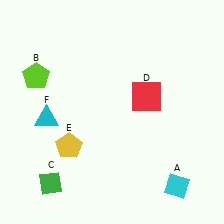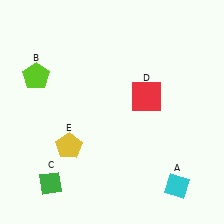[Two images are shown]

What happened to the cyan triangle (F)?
The cyan triangle (F) was removed in Image 2. It was in the bottom-left area of Image 1.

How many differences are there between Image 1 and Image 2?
There is 1 difference between the two images.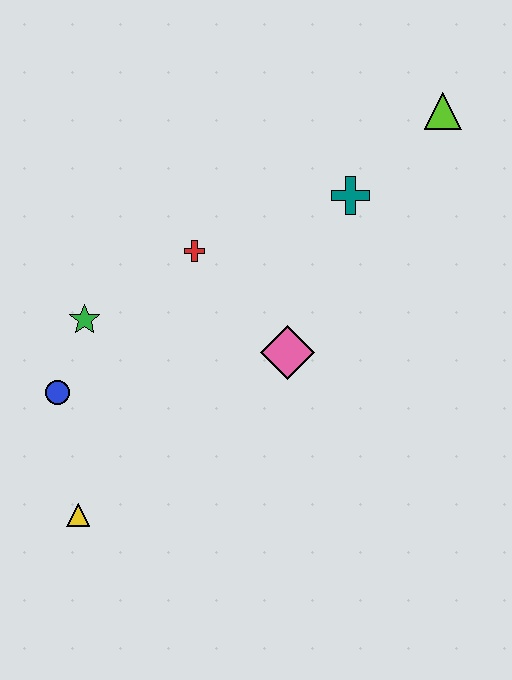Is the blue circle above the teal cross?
No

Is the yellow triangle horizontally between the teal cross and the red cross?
No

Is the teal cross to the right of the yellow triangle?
Yes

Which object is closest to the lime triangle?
The teal cross is closest to the lime triangle.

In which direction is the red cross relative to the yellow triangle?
The red cross is above the yellow triangle.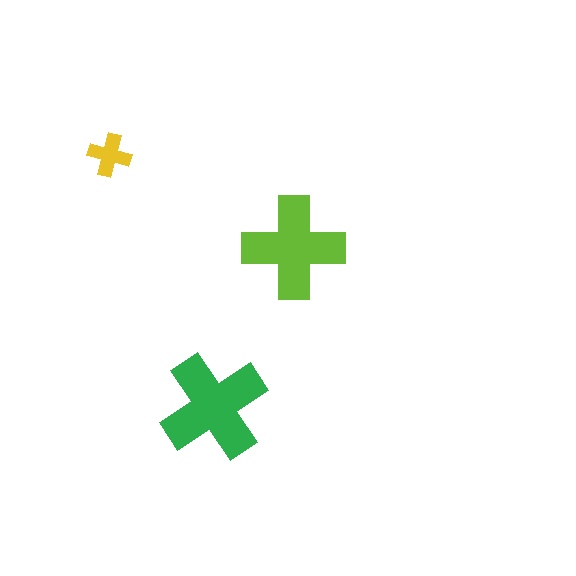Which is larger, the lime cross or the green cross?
The green one.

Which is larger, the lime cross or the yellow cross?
The lime one.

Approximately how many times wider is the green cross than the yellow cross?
About 2.5 times wider.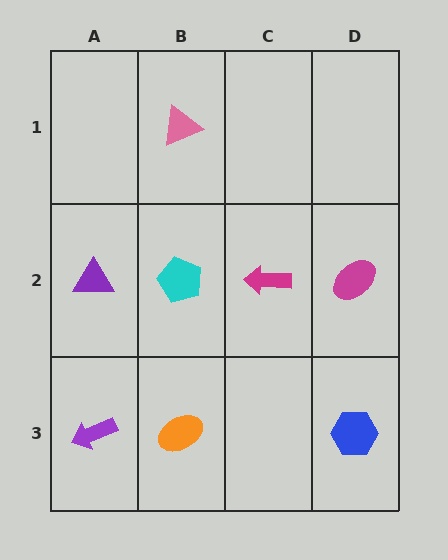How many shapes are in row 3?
3 shapes.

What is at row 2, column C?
A magenta arrow.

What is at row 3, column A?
A purple arrow.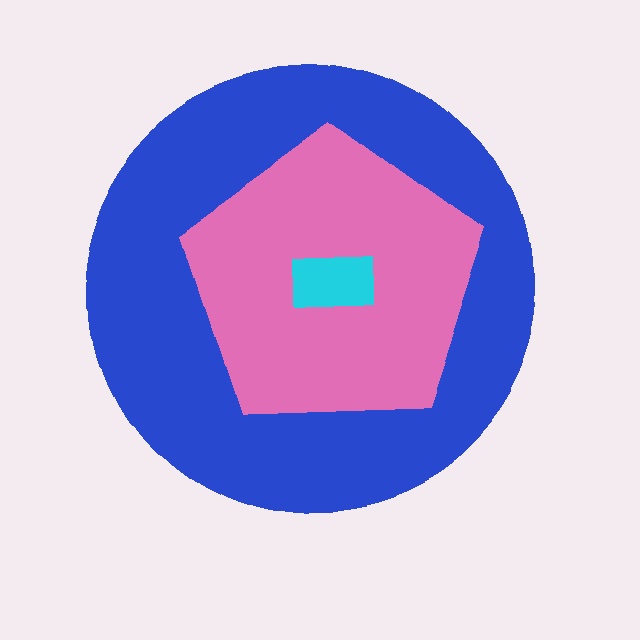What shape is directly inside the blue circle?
The pink pentagon.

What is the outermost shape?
The blue circle.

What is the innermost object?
The cyan rectangle.